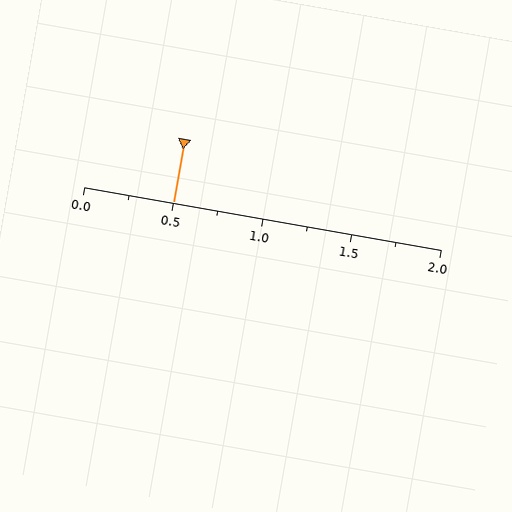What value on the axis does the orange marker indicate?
The marker indicates approximately 0.5.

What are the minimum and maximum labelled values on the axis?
The axis runs from 0.0 to 2.0.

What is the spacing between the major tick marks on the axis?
The major ticks are spaced 0.5 apart.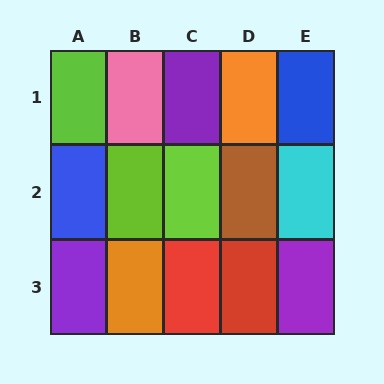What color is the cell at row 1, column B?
Pink.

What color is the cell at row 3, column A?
Purple.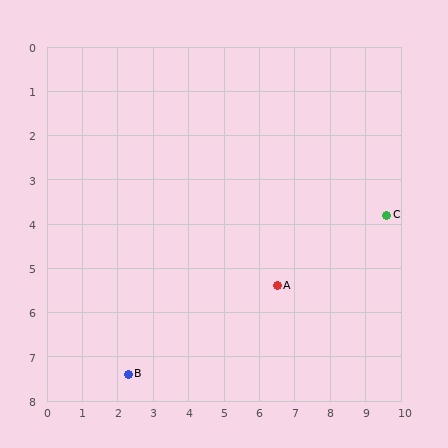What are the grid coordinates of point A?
Point A is at approximately (6.5, 5.4).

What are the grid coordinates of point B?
Point B is at approximately (2.3, 7.4).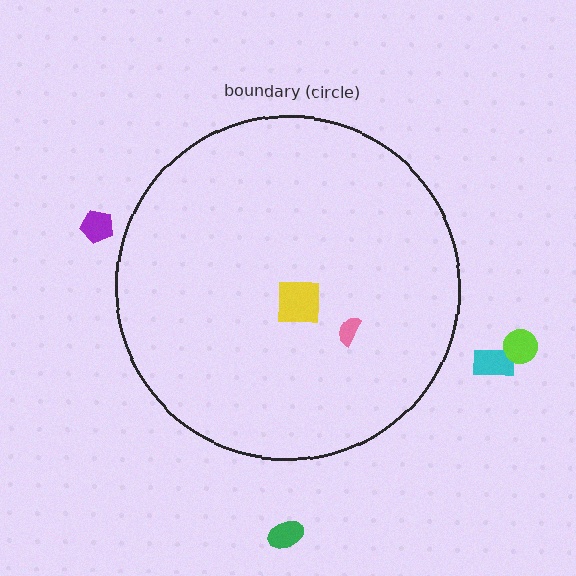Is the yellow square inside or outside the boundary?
Inside.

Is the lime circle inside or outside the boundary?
Outside.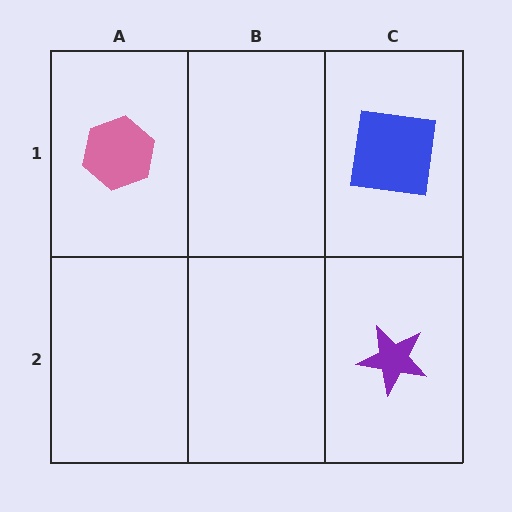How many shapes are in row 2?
1 shape.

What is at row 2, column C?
A purple star.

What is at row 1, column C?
A blue square.